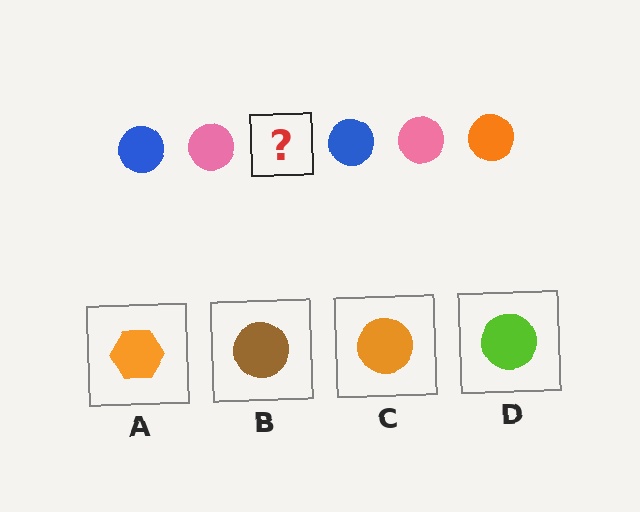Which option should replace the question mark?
Option C.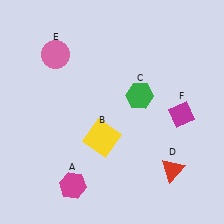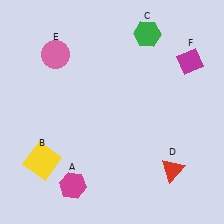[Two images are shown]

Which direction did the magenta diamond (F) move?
The magenta diamond (F) moved up.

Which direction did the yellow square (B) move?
The yellow square (B) moved left.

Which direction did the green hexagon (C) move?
The green hexagon (C) moved up.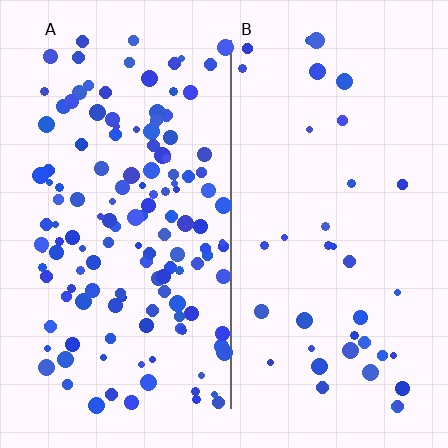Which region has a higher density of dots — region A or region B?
A (the left).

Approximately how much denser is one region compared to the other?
Approximately 3.6× — region A over region B.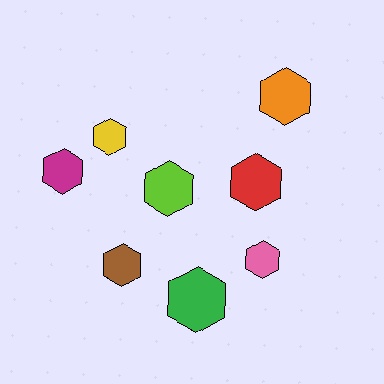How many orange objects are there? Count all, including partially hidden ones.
There is 1 orange object.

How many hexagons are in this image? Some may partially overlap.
There are 8 hexagons.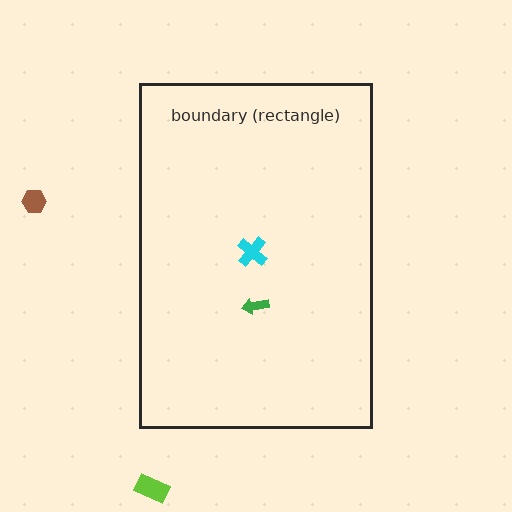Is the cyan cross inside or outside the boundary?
Inside.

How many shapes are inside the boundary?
2 inside, 2 outside.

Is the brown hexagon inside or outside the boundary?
Outside.